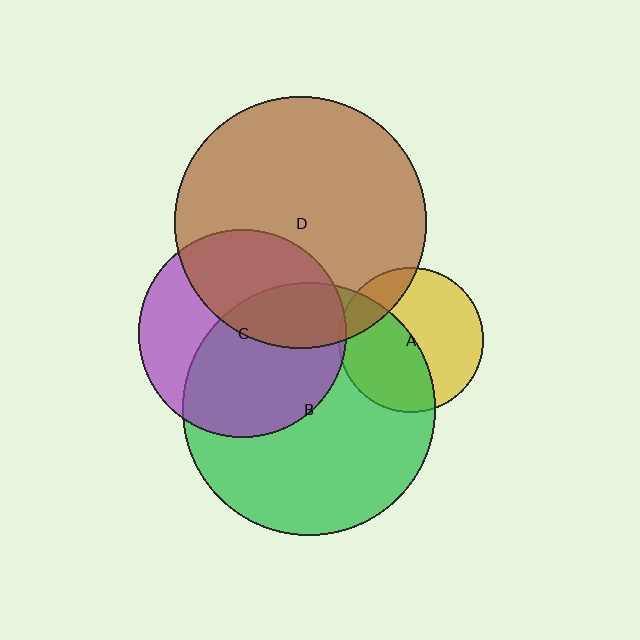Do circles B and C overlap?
Yes.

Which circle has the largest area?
Circle B (green).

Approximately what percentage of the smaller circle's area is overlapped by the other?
Approximately 55%.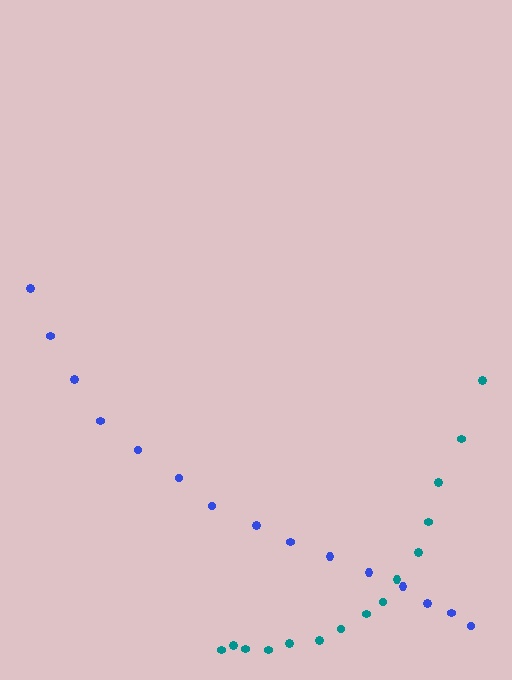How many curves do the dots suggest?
There are 2 distinct paths.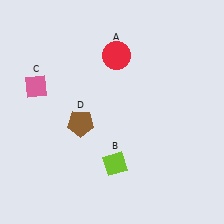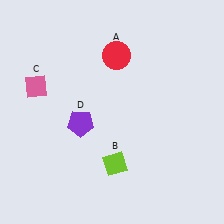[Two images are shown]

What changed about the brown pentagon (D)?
In Image 1, D is brown. In Image 2, it changed to purple.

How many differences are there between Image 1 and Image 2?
There is 1 difference between the two images.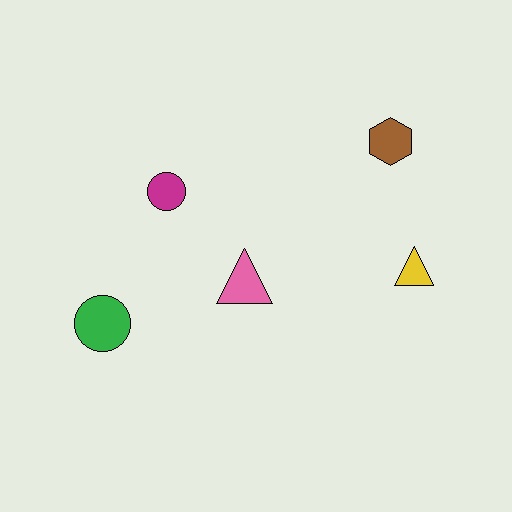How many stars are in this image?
There are no stars.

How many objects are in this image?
There are 5 objects.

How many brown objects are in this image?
There is 1 brown object.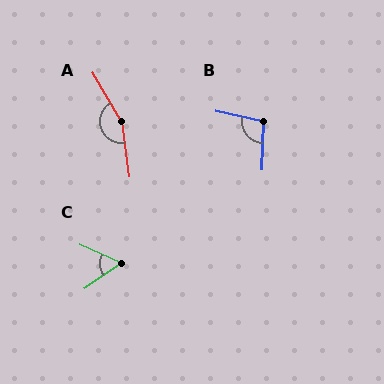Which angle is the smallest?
C, at approximately 58 degrees.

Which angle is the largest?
A, at approximately 157 degrees.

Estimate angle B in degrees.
Approximately 100 degrees.